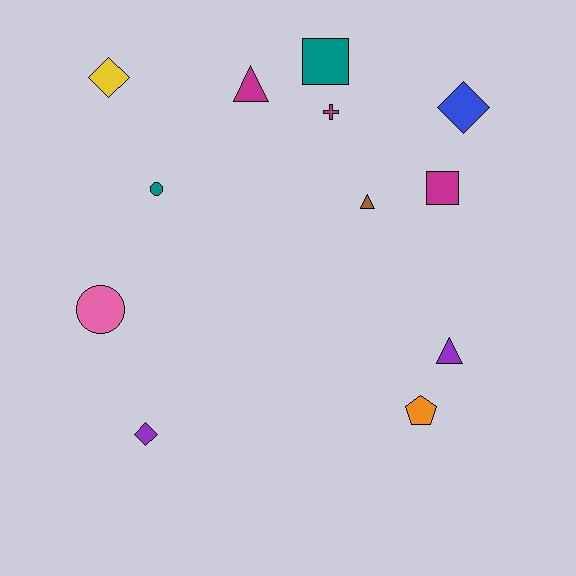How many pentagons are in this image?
There is 1 pentagon.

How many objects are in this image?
There are 12 objects.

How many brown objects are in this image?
There is 1 brown object.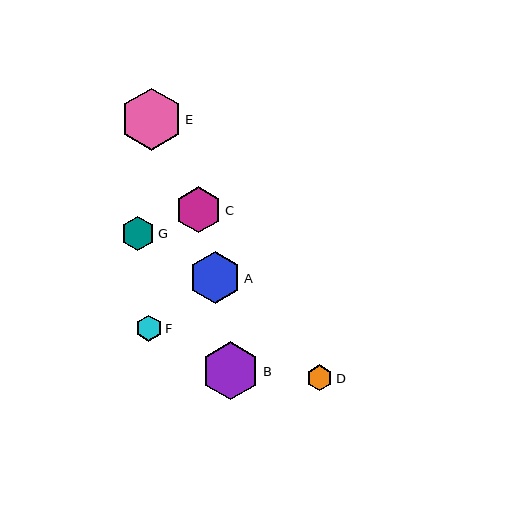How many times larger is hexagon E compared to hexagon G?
Hexagon E is approximately 1.8 times the size of hexagon G.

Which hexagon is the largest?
Hexagon E is the largest with a size of approximately 62 pixels.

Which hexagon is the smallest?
Hexagon F is the smallest with a size of approximately 26 pixels.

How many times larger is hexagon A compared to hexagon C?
Hexagon A is approximately 1.1 times the size of hexagon C.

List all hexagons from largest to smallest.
From largest to smallest: E, B, A, C, G, D, F.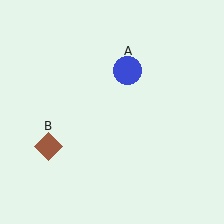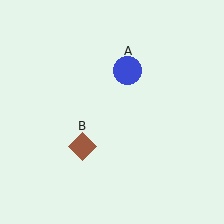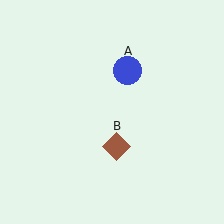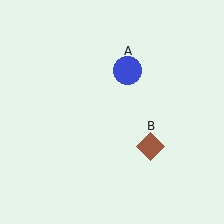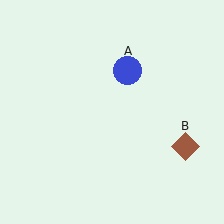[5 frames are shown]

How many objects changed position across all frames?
1 object changed position: brown diamond (object B).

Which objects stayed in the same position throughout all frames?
Blue circle (object A) remained stationary.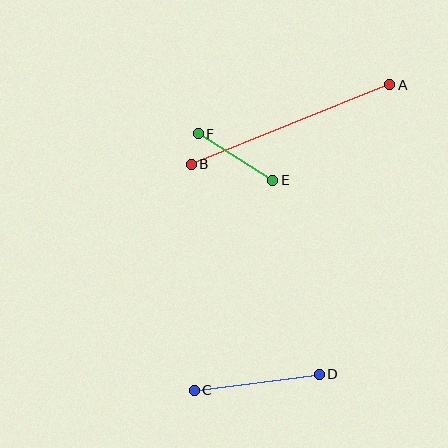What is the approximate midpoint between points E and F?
The midpoint is at approximately (236, 157) pixels.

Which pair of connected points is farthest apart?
Points A and B are farthest apart.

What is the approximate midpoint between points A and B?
The midpoint is at approximately (291, 125) pixels.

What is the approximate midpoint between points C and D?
The midpoint is at approximately (257, 382) pixels.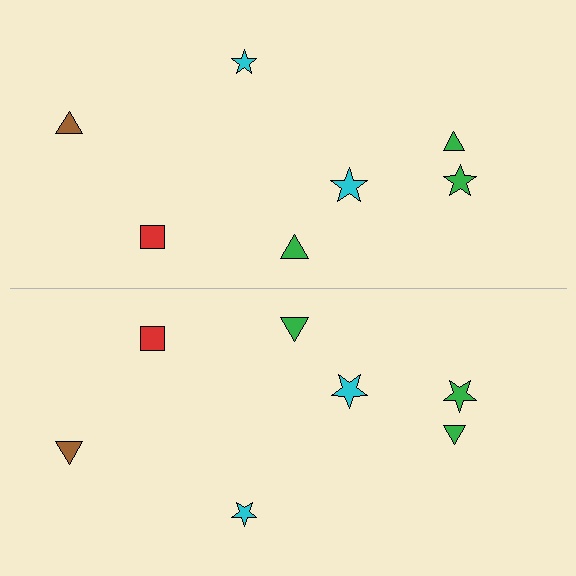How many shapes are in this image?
There are 14 shapes in this image.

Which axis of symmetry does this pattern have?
The pattern has a horizontal axis of symmetry running through the center of the image.